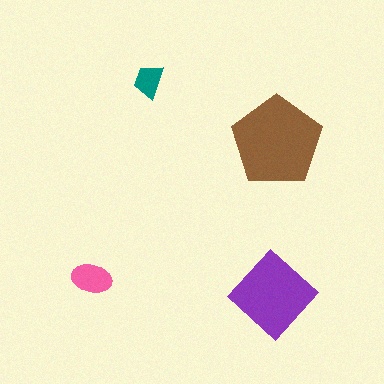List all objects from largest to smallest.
The brown pentagon, the purple diamond, the pink ellipse, the teal trapezoid.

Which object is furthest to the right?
The brown pentagon is rightmost.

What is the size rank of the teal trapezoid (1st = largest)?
4th.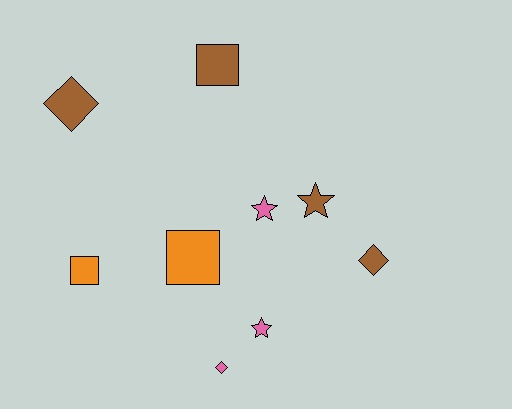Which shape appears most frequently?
Star, with 3 objects.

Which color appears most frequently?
Brown, with 4 objects.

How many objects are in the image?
There are 9 objects.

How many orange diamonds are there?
There are no orange diamonds.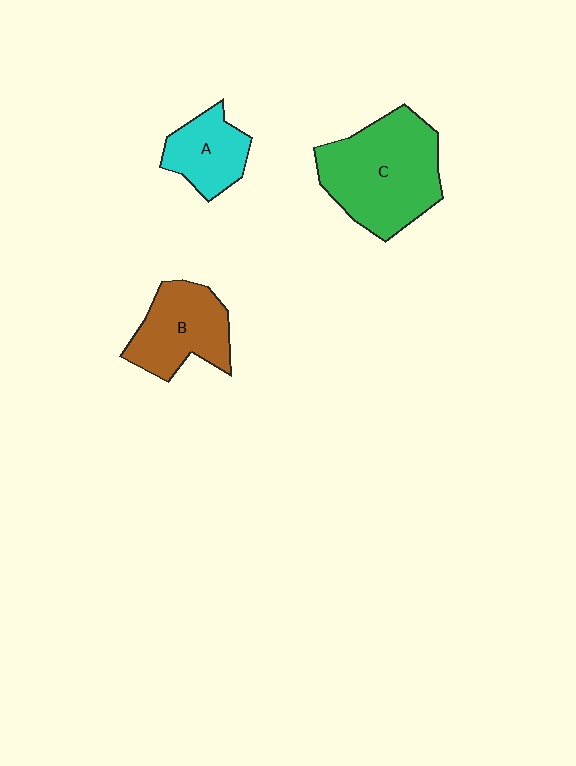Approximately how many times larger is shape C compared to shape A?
Approximately 2.1 times.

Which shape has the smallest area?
Shape A (cyan).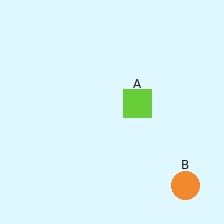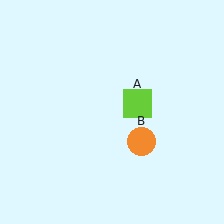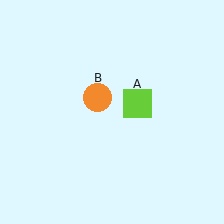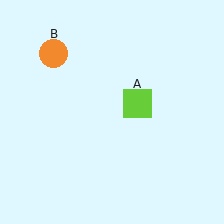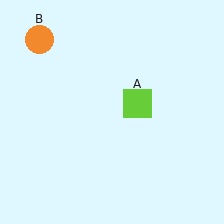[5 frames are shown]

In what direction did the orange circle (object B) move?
The orange circle (object B) moved up and to the left.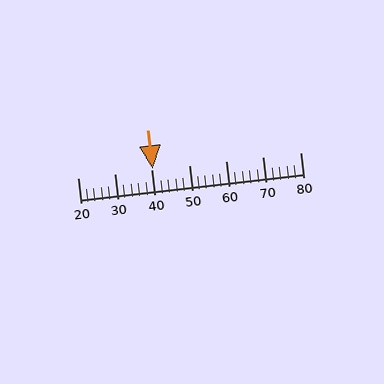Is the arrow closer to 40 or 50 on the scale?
The arrow is closer to 40.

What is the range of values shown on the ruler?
The ruler shows values from 20 to 80.